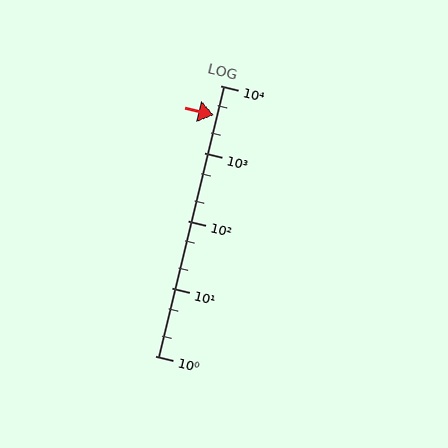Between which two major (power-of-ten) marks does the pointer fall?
The pointer is between 1000 and 10000.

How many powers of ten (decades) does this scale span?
The scale spans 4 decades, from 1 to 10000.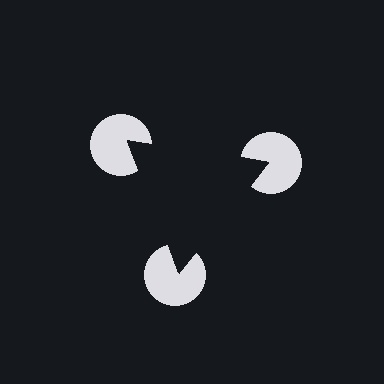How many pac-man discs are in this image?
There are 3 — one at each vertex of the illusory triangle.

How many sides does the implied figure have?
3 sides.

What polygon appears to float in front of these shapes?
An illusory triangle — its edges are inferred from the aligned wedge cuts in the pac-man discs, not physically drawn.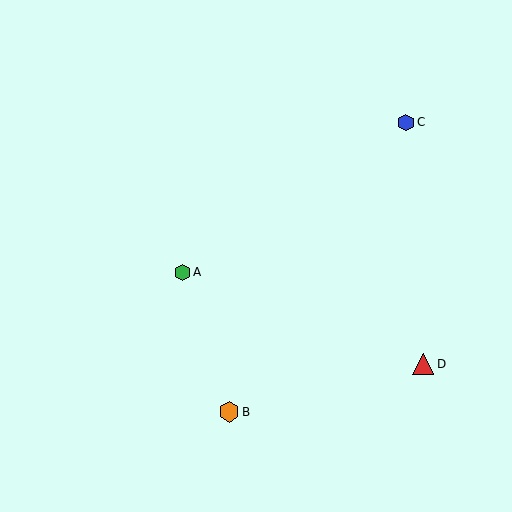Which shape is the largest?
The red triangle (labeled D) is the largest.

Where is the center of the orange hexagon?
The center of the orange hexagon is at (229, 412).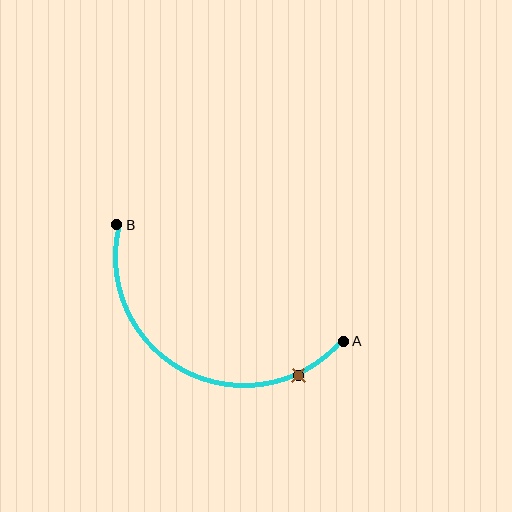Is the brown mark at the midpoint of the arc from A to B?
No. The brown mark lies on the arc but is closer to endpoint A. The arc midpoint would be at the point on the curve equidistant along the arc from both A and B.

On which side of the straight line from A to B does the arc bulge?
The arc bulges below the straight line connecting A and B.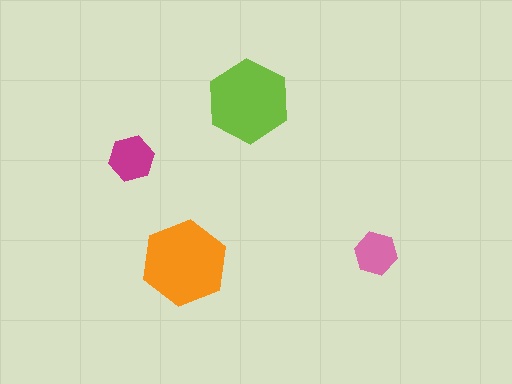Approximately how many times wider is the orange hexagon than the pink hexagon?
About 2 times wider.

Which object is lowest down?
The orange hexagon is bottommost.